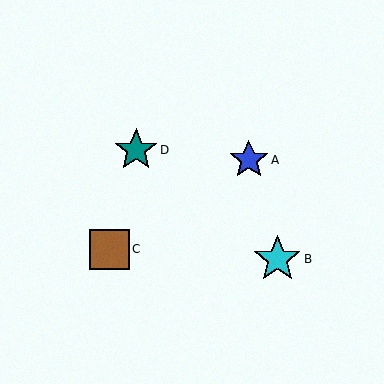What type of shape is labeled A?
Shape A is a blue star.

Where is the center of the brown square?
The center of the brown square is at (109, 249).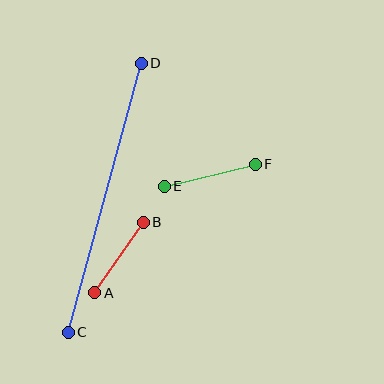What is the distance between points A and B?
The distance is approximately 86 pixels.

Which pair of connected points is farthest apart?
Points C and D are farthest apart.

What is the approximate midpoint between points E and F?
The midpoint is at approximately (210, 175) pixels.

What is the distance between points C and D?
The distance is approximately 279 pixels.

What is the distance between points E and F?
The distance is approximately 94 pixels.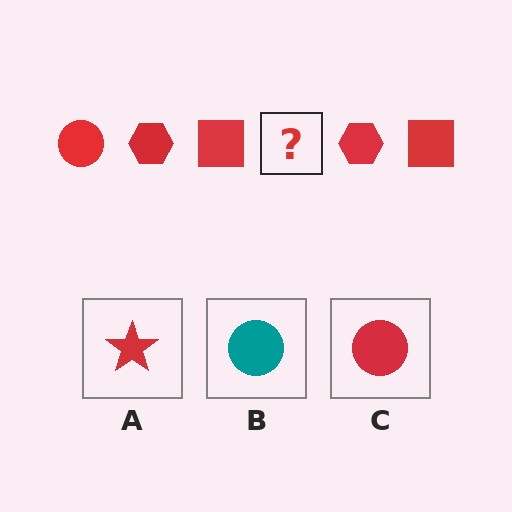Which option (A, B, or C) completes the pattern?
C.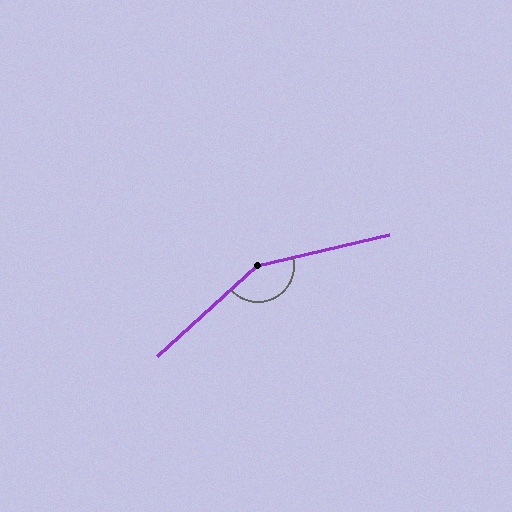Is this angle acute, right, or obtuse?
It is obtuse.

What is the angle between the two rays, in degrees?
Approximately 151 degrees.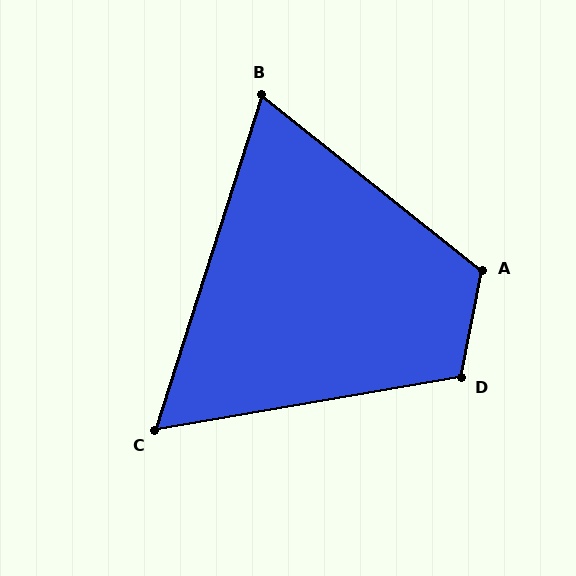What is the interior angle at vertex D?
Approximately 111 degrees (obtuse).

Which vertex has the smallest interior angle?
C, at approximately 63 degrees.